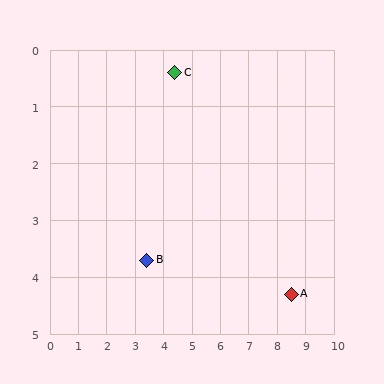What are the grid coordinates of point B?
Point B is at approximately (3.4, 3.7).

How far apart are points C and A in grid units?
Points C and A are about 5.7 grid units apart.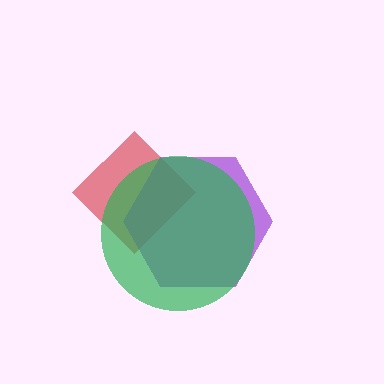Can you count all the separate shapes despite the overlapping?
Yes, there are 3 separate shapes.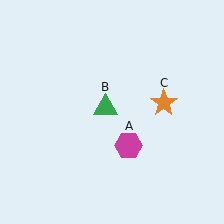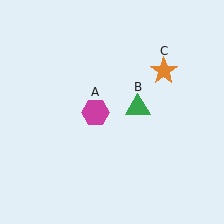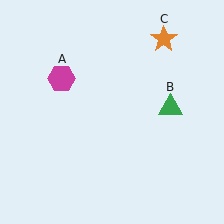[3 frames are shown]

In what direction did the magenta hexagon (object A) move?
The magenta hexagon (object A) moved up and to the left.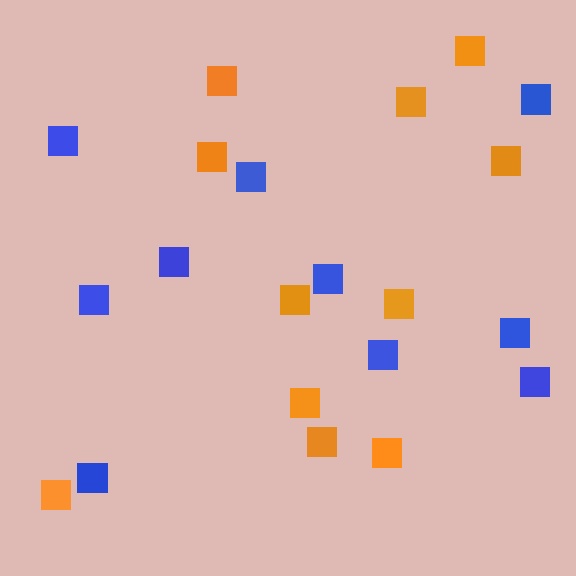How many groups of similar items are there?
There are 2 groups: one group of blue squares (10) and one group of orange squares (11).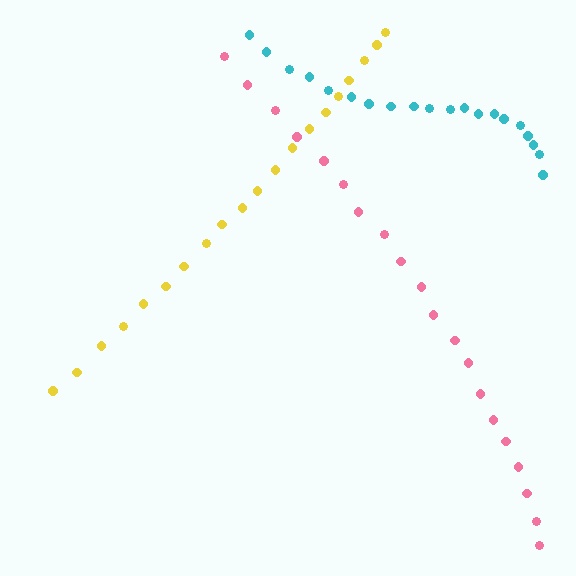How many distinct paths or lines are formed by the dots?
There are 3 distinct paths.